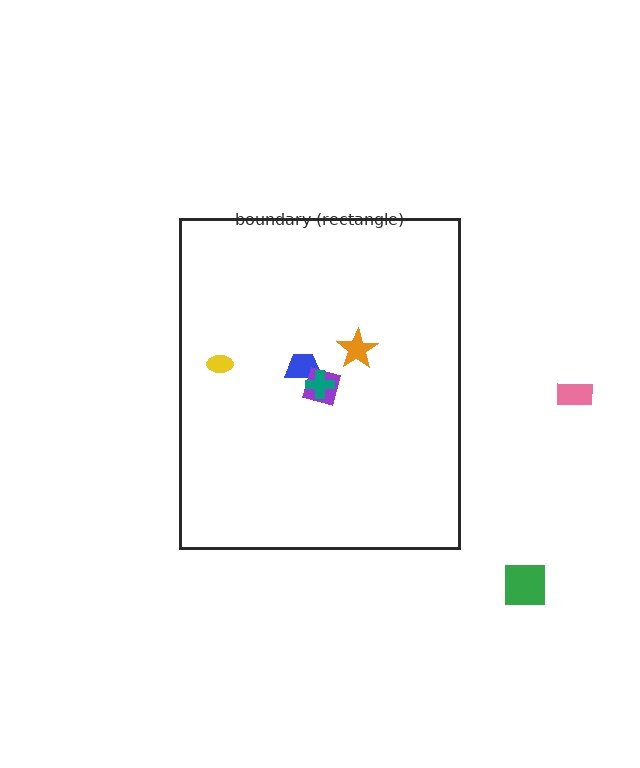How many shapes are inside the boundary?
5 inside, 2 outside.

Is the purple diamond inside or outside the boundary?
Inside.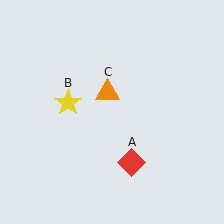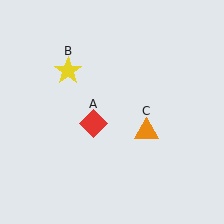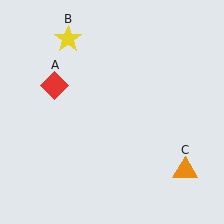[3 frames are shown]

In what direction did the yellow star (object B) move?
The yellow star (object B) moved up.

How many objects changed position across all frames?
3 objects changed position: red diamond (object A), yellow star (object B), orange triangle (object C).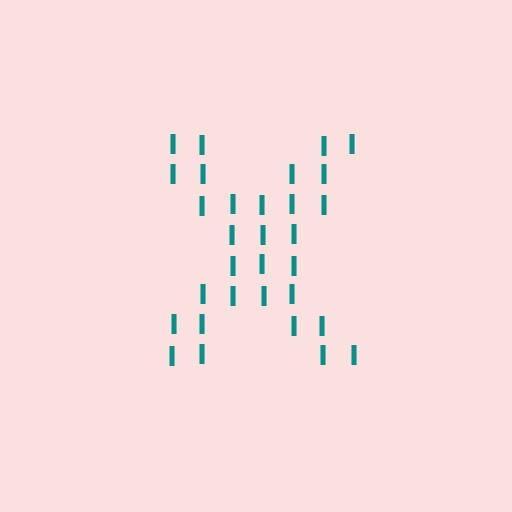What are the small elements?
The small elements are letter I's.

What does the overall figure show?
The overall figure shows the letter X.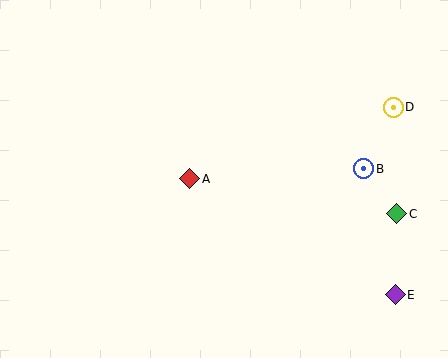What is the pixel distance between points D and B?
The distance between D and B is 68 pixels.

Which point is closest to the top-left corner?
Point A is closest to the top-left corner.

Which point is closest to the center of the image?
Point A at (190, 179) is closest to the center.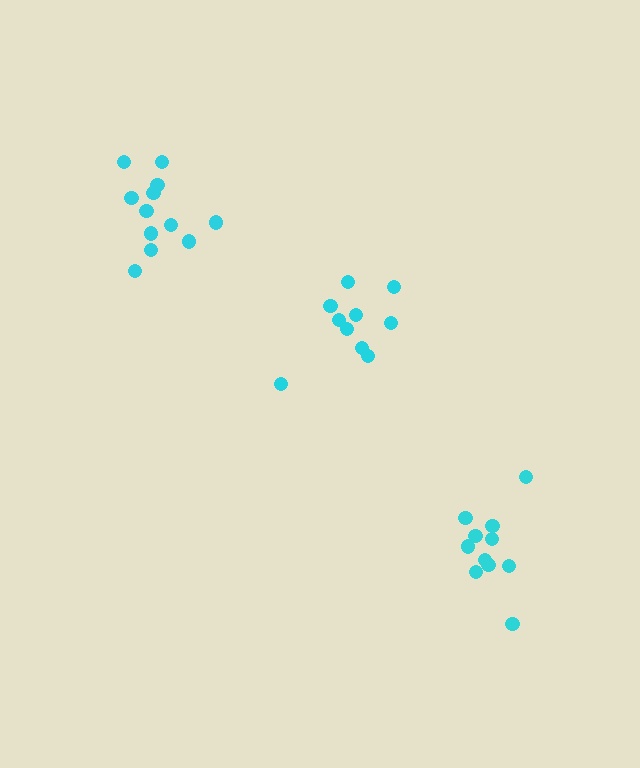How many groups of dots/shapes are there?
There are 3 groups.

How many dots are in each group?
Group 1: 10 dots, Group 2: 11 dots, Group 3: 12 dots (33 total).